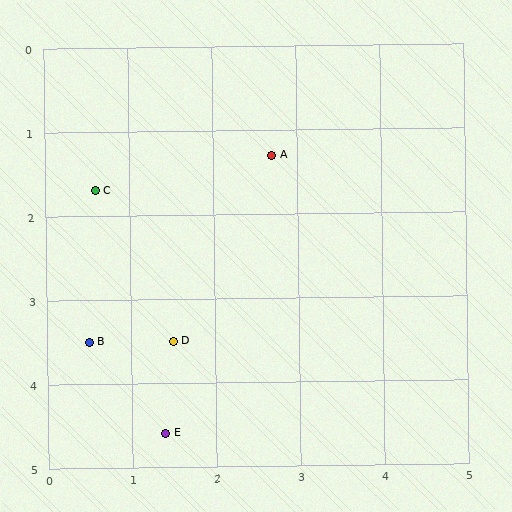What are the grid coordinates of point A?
Point A is at approximately (2.7, 1.3).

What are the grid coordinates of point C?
Point C is at approximately (0.6, 1.7).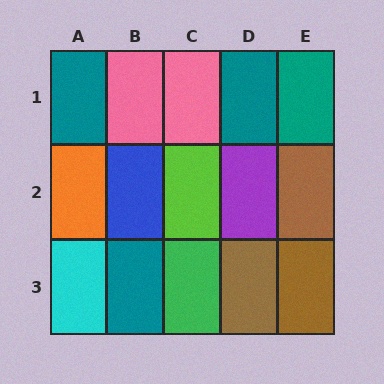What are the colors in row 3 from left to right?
Cyan, teal, green, brown, brown.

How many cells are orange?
1 cell is orange.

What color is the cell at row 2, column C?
Lime.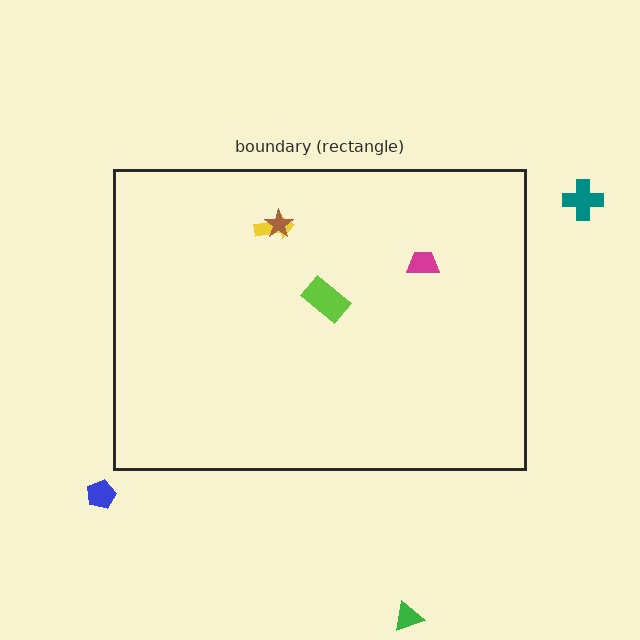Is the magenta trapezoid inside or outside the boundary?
Inside.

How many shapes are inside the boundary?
4 inside, 3 outside.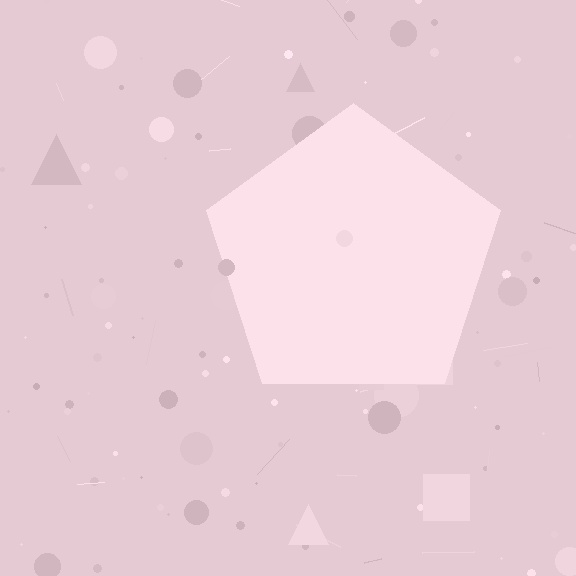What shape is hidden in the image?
A pentagon is hidden in the image.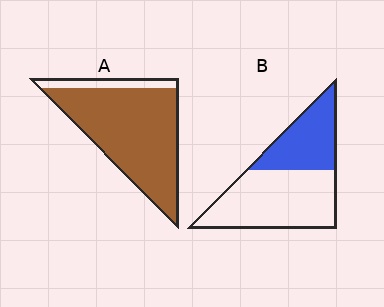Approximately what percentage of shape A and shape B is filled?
A is approximately 85% and B is approximately 35%.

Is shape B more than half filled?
No.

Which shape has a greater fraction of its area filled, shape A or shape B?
Shape A.